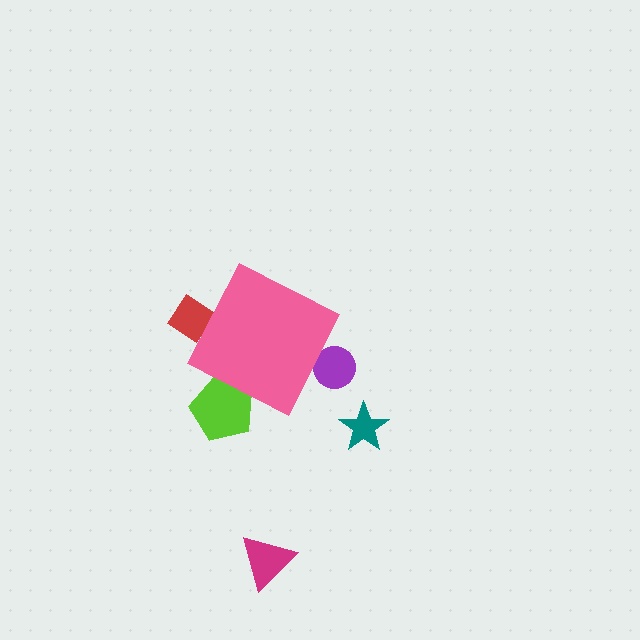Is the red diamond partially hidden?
Yes, the red diamond is partially hidden behind the pink diamond.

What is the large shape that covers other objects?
A pink diamond.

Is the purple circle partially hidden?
Yes, the purple circle is partially hidden behind the pink diamond.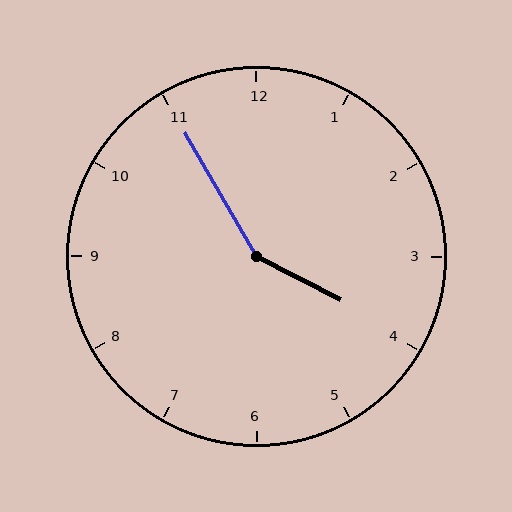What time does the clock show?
3:55.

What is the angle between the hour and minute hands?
Approximately 148 degrees.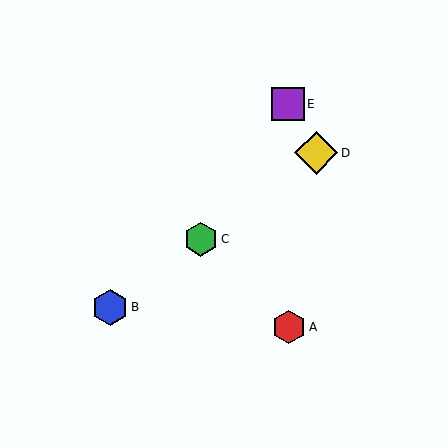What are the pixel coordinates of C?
Object C is at (201, 239).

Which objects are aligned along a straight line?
Objects B, C, D are aligned along a straight line.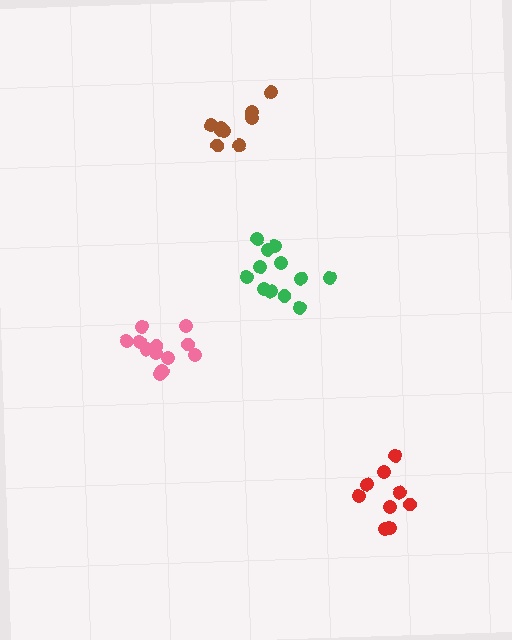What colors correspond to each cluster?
The clusters are colored: pink, green, brown, red.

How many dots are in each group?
Group 1: 12 dots, Group 2: 12 dots, Group 3: 9 dots, Group 4: 9 dots (42 total).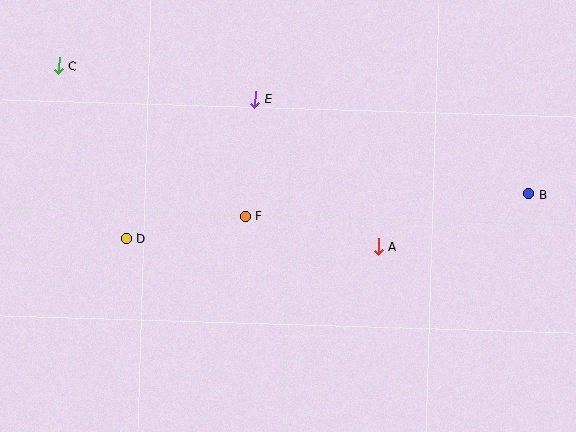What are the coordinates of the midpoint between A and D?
The midpoint between A and D is at (252, 242).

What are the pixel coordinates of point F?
Point F is at (245, 216).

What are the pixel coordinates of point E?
Point E is at (255, 99).